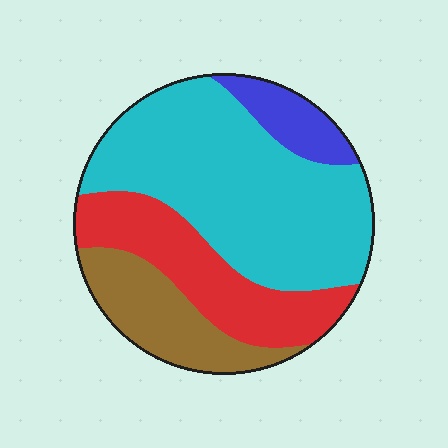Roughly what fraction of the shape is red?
Red takes up about one quarter (1/4) of the shape.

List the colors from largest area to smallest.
From largest to smallest: cyan, red, brown, blue.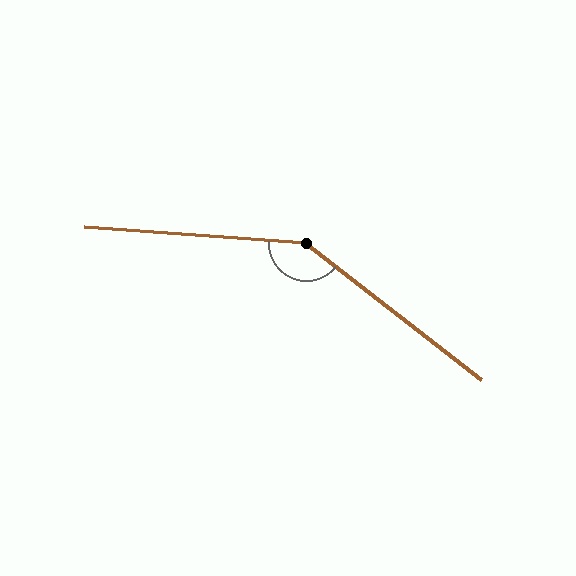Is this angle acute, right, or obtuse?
It is obtuse.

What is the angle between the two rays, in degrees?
Approximately 146 degrees.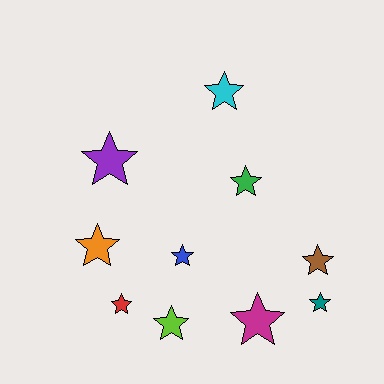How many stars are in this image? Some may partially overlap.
There are 10 stars.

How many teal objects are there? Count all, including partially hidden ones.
There is 1 teal object.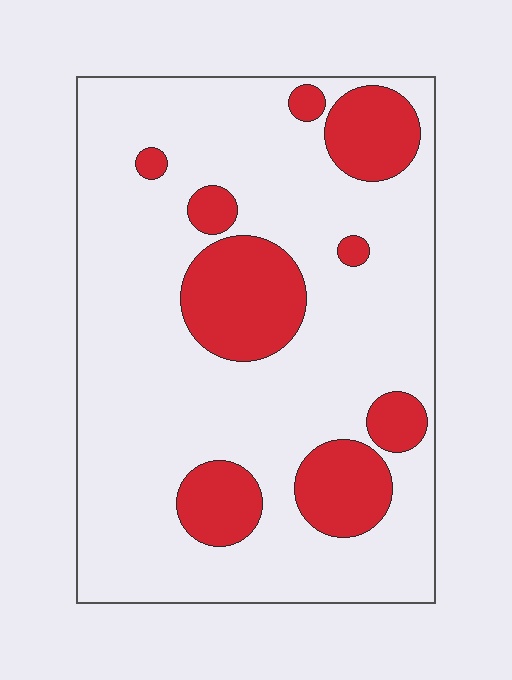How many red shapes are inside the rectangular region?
9.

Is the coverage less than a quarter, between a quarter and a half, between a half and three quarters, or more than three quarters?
Less than a quarter.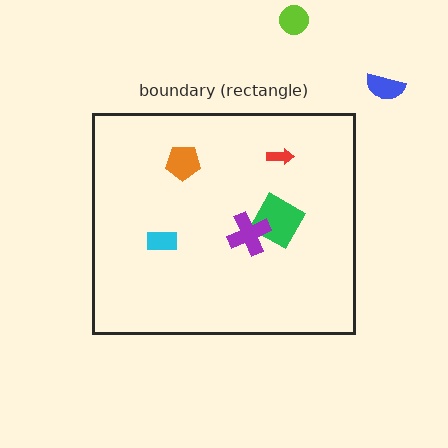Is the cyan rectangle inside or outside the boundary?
Inside.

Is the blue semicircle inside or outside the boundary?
Outside.